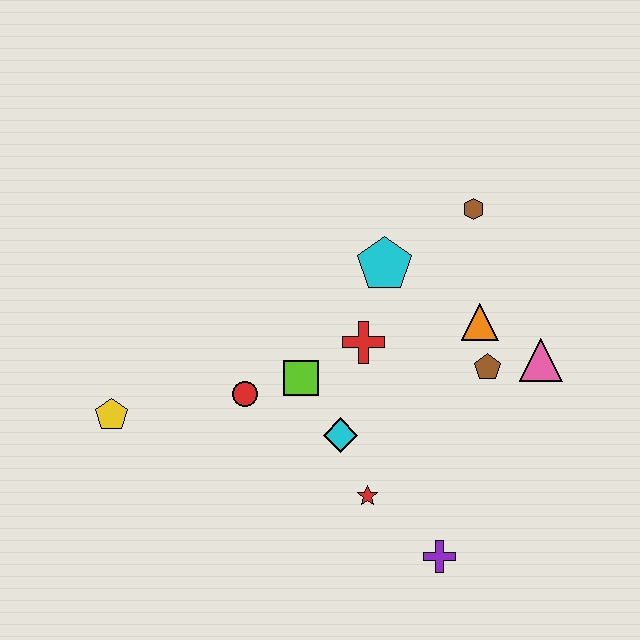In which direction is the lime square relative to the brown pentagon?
The lime square is to the left of the brown pentagon.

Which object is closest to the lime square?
The red circle is closest to the lime square.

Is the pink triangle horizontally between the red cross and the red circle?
No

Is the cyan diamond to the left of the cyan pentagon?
Yes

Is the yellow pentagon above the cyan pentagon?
No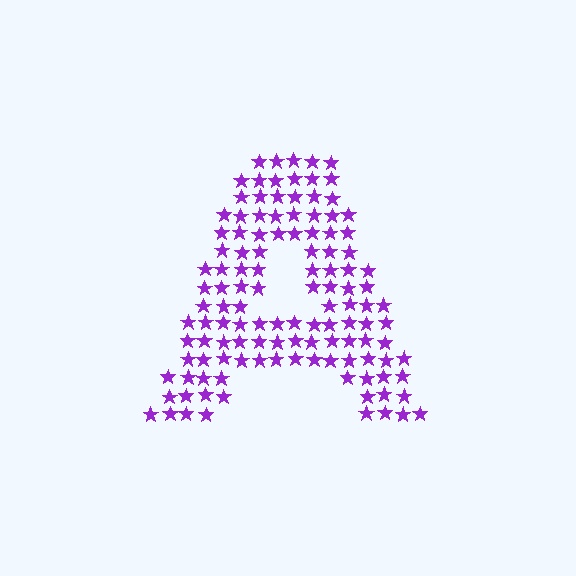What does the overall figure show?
The overall figure shows the letter A.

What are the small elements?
The small elements are stars.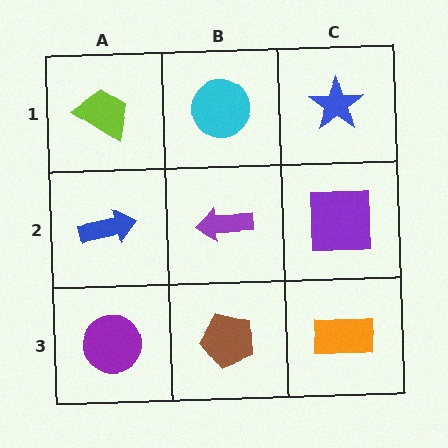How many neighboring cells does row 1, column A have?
2.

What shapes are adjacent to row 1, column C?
A purple square (row 2, column C), a cyan circle (row 1, column B).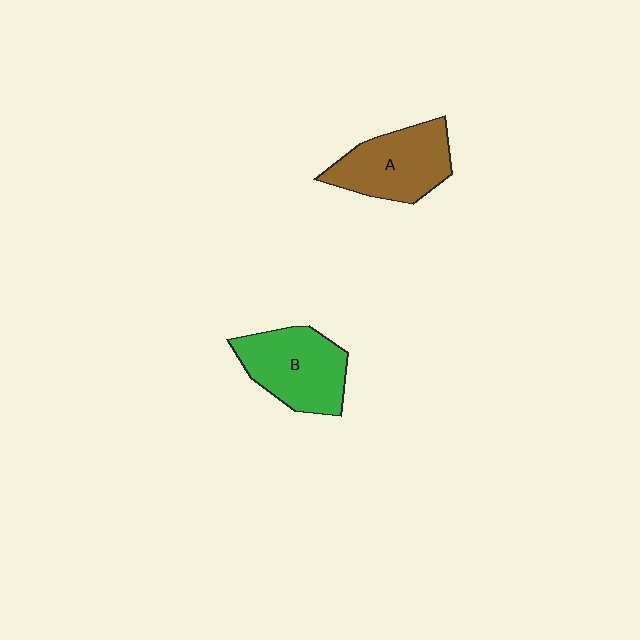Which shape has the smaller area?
Shape A (brown).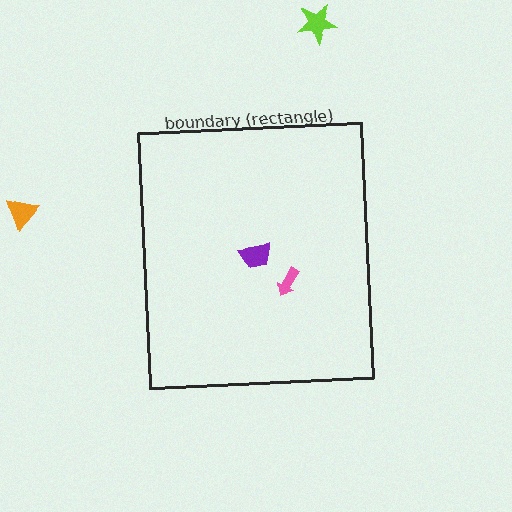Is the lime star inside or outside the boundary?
Outside.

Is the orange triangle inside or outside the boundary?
Outside.